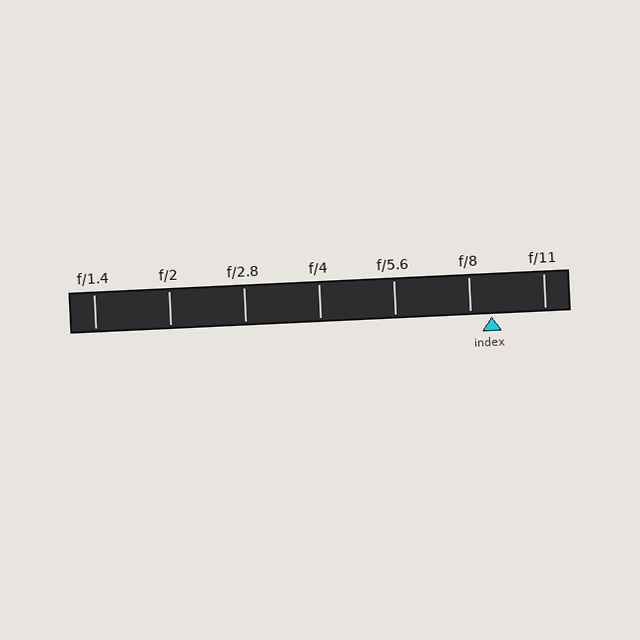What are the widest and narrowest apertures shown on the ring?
The widest aperture shown is f/1.4 and the narrowest is f/11.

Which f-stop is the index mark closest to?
The index mark is closest to f/8.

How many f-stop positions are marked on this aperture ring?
There are 7 f-stop positions marked.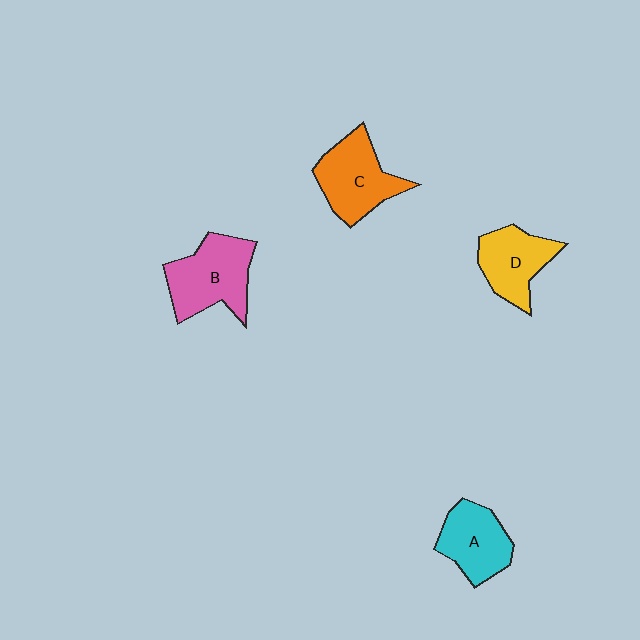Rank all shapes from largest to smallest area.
From largest to smallest: B (pink), C (orange), A (cyan), D (yellow).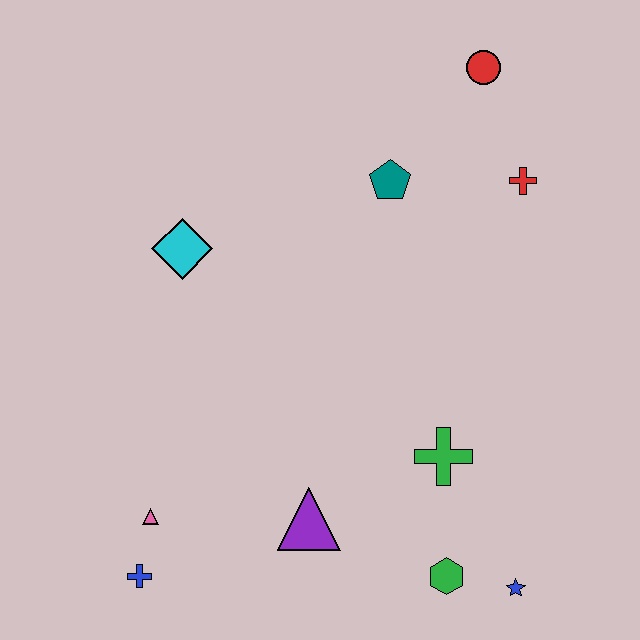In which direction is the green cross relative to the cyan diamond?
The green cross is to the right of the cyan diamond.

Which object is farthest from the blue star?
The red circle is farthest from the blue star.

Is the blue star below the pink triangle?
Yes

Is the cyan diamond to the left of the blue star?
Yes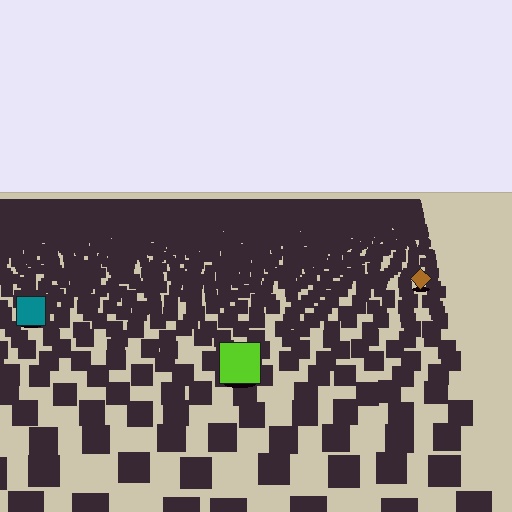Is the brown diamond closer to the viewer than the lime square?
No. The lime square is closer — you can tell from the texture gradient: the ground texture is coarser near it.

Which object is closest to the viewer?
The lime square is closest. The texture marks near it are larger and more spread out.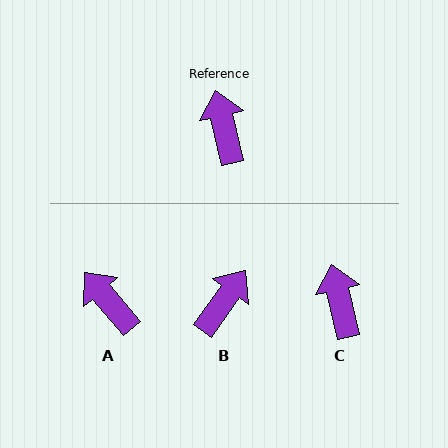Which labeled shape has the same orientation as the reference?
C.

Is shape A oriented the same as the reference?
No, it is off by about 27 degrees.